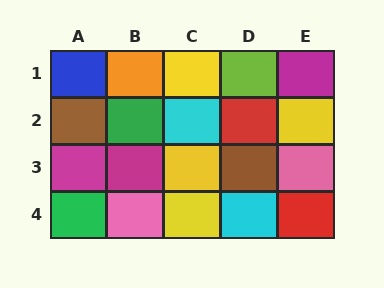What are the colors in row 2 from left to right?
Brown, green, cyan, red, yellow.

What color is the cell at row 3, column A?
Magenta.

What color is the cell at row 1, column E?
Magenta.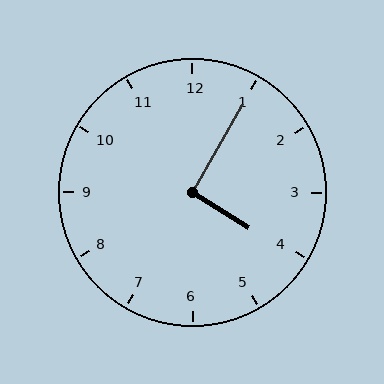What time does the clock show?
4:05.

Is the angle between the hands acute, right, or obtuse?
It is right.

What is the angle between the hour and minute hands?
Approximately 92 degrees.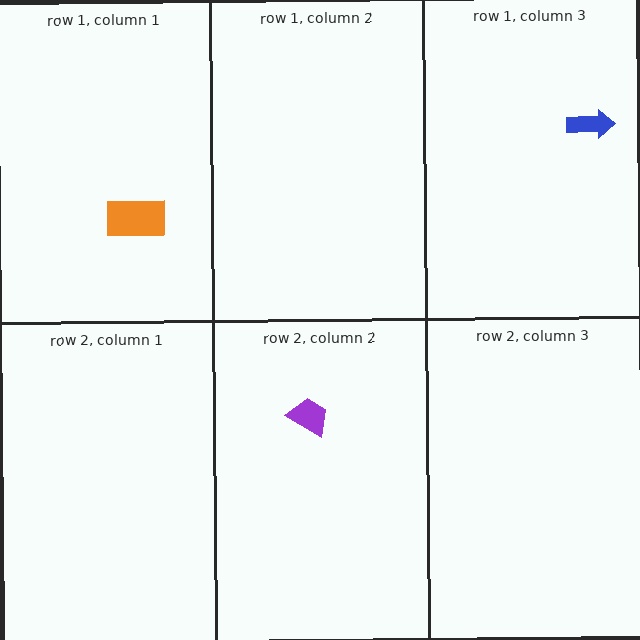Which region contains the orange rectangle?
The row 1, column 1 region.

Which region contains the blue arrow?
The row 1, column 3 region.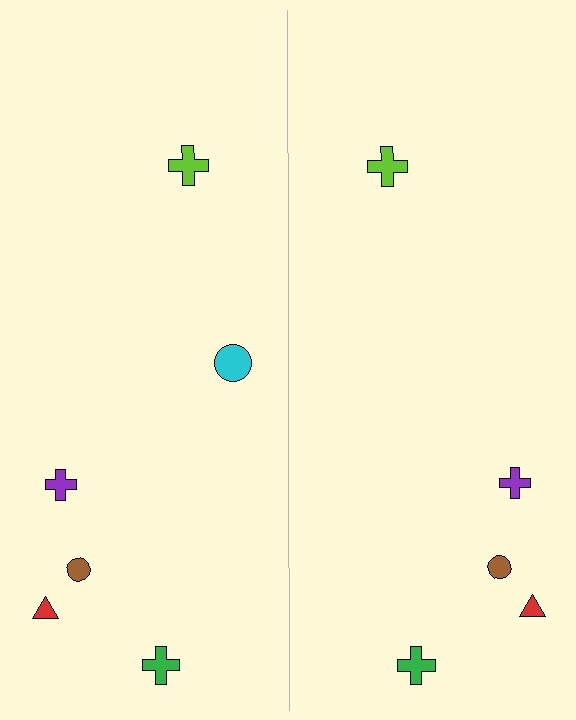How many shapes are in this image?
There are 11 shapes in this image.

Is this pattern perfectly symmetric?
No, the pattern is not perfectly symmetric. A cyan circle is missing from the right side.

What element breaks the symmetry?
A cyan circle is missing from the right side.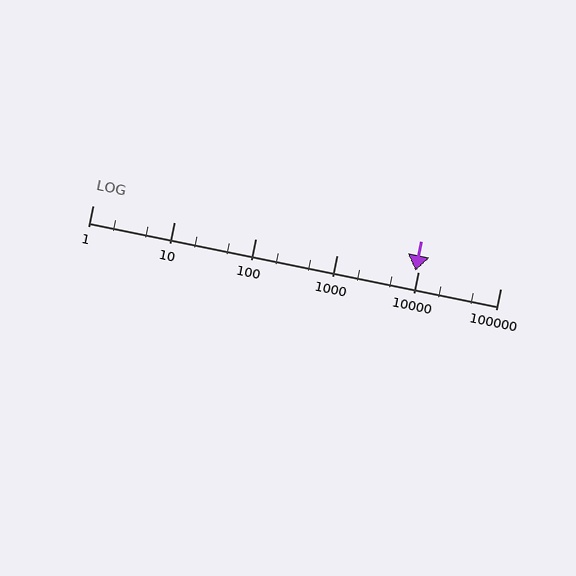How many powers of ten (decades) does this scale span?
The scale spans 5 decades, from 1 to 100000.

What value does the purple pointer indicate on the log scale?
The pointer indicates approximately 9200.